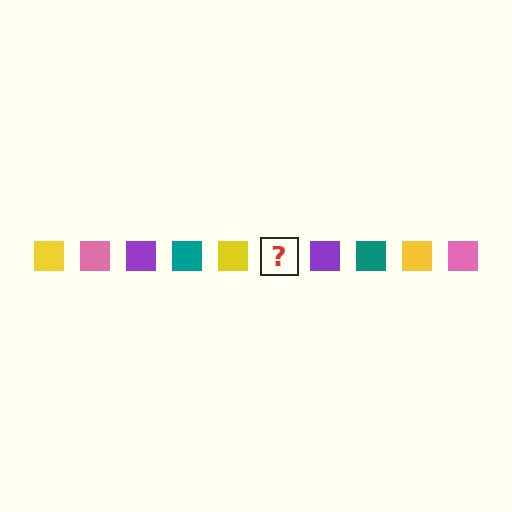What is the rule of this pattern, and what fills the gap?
The rule is that the pattern cycles through yellow, pink, purple, teal squares. The gap should be filled with a pink square.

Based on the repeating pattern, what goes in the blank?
The blank should be a pink square.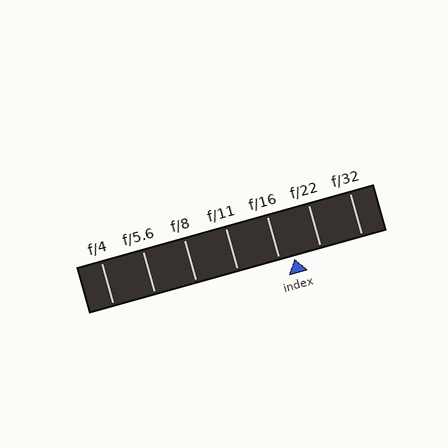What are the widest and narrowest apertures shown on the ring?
The widest aperture shown is f/4 and the narrowest is f/32.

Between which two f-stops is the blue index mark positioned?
The index mark is between f/16 and f/22.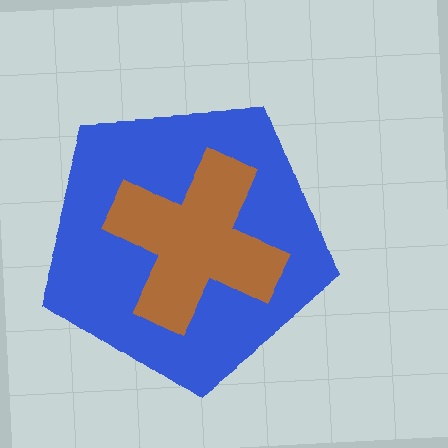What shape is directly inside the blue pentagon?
The brown cross.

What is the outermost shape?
The blue pentagon.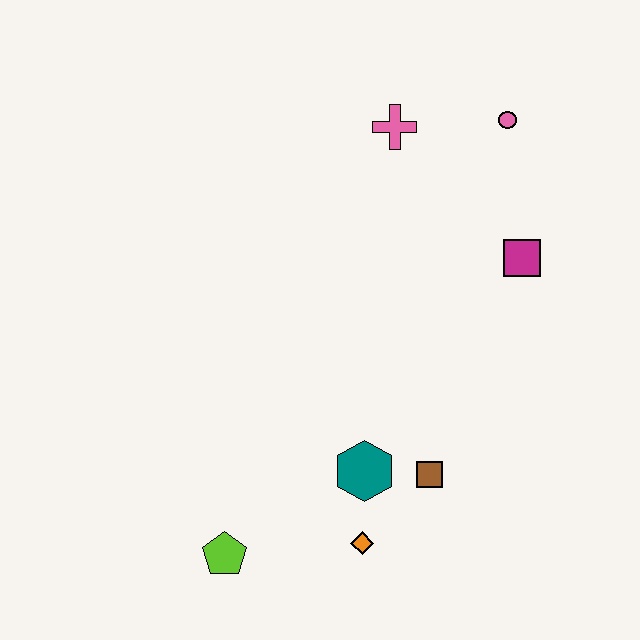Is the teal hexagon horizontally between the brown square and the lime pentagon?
Yes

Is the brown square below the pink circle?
Yes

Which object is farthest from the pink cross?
The lime pentagon is farthest from the pink cross.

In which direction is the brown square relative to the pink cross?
The brown square is below the pink cross.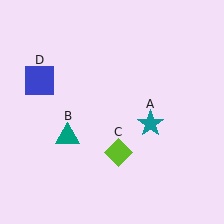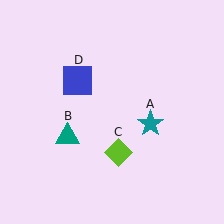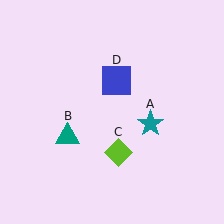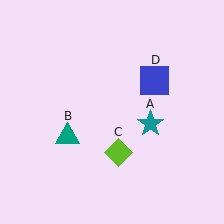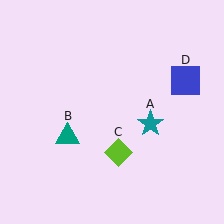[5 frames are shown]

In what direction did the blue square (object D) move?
The blue square (object D) moved right.